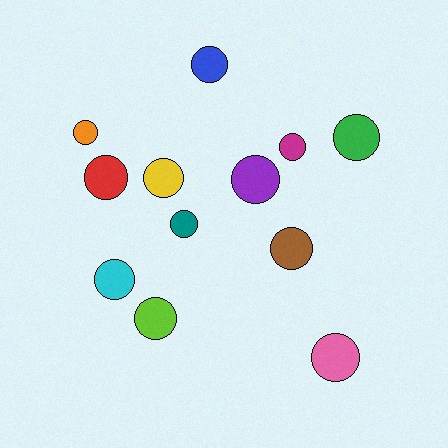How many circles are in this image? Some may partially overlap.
There are 12 circles.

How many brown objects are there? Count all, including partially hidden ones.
There is 1 brown object.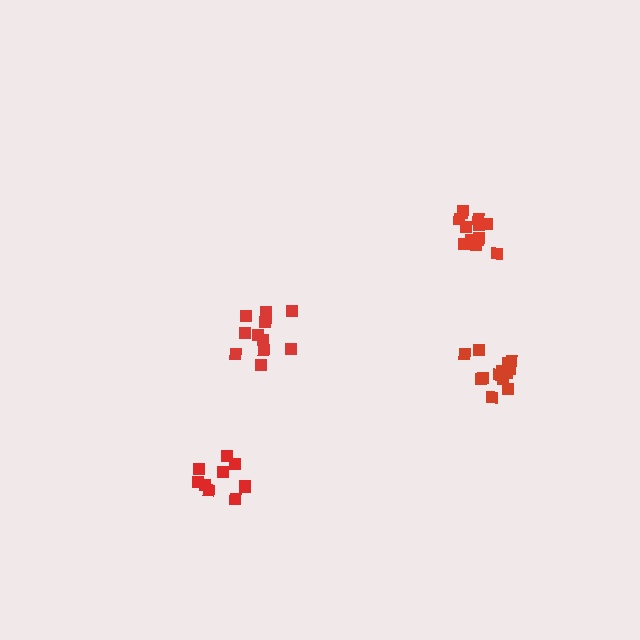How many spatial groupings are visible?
There are 4 spatial groupings.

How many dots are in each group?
Group 1: 13 dots, Group 2: 12 dots, Group 3: 13 dots, Group 4: 9 dots (47 total).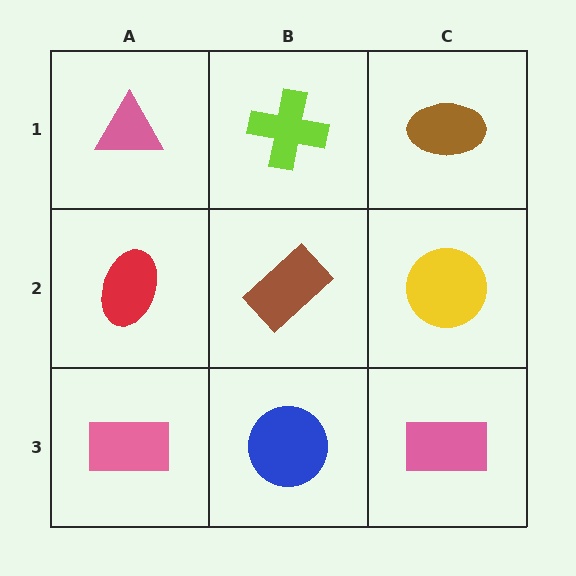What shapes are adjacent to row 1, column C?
A yellow circle (row 2, column C), a lime cross (row 1, column B).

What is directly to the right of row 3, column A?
A blue circle.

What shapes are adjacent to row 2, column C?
A brown ellipse (row 1, column C), a pink rectangle (row 3, column C), a brown rectangle (row 2, column B).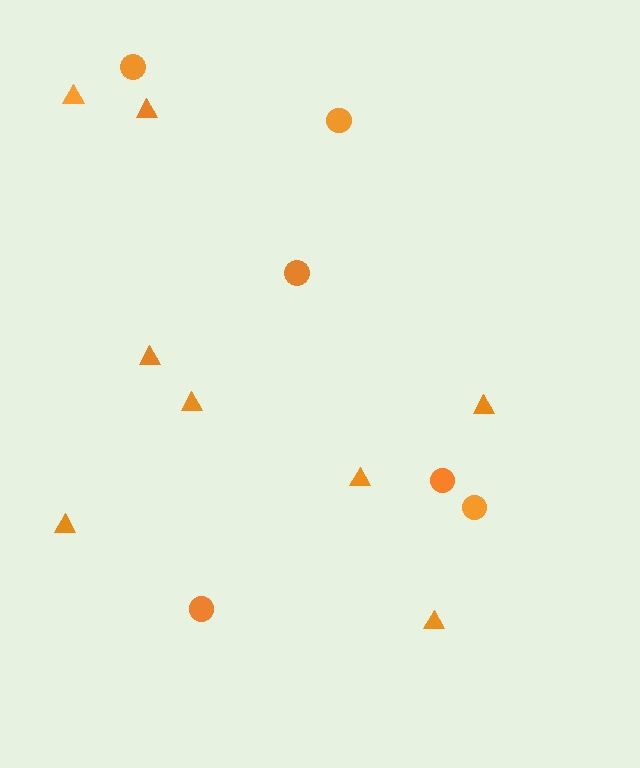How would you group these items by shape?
There are 2 groups: one group of circles (6) and one group of triangles (8).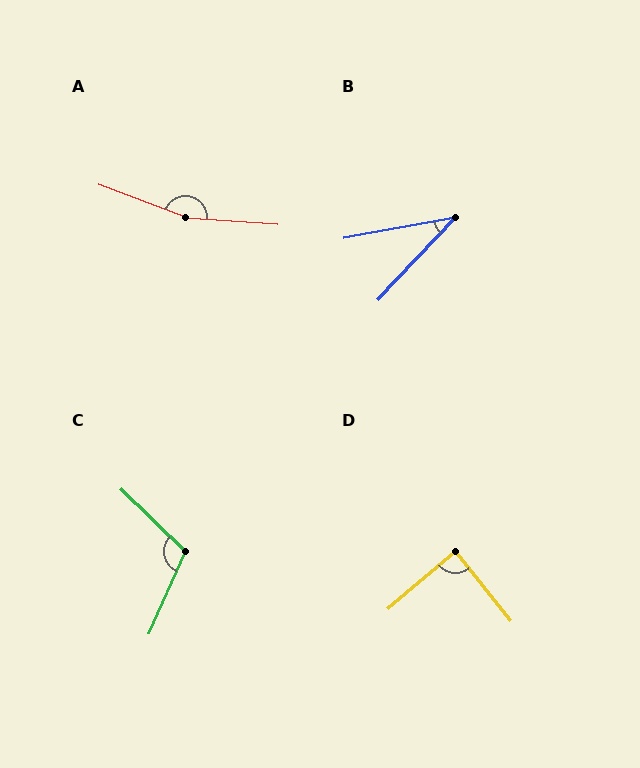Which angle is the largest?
A, at approximately 164 degrees.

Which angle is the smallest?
B, at approximately 36 degrees.